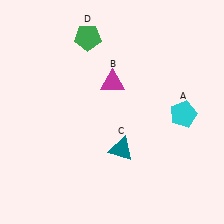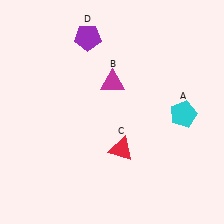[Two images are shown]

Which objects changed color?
C changed from teal to red. D changed from green to purple.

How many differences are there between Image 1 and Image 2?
There are 2 differences between the two images.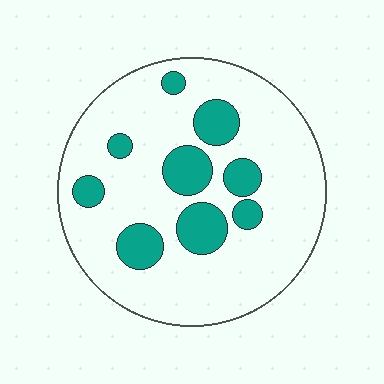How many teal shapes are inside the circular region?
9.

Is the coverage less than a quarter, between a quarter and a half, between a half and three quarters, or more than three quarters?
Less than a quarter.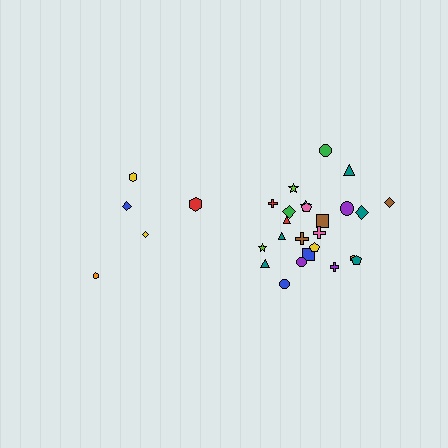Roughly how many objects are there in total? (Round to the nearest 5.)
Roughly 30 objects in total.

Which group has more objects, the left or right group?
The right group.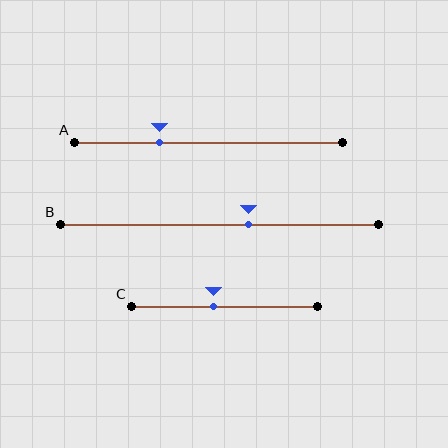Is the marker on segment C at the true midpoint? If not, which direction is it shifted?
No, the marker on segment C is shifted to the left by about 6% of the segment length.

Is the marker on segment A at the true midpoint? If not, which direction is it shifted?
No, the marker on segment A is shifted to the left by about 18% of the segment length.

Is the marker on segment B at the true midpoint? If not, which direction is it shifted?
No, the marker on segment B is shifted to the right by about 9% of the segment length.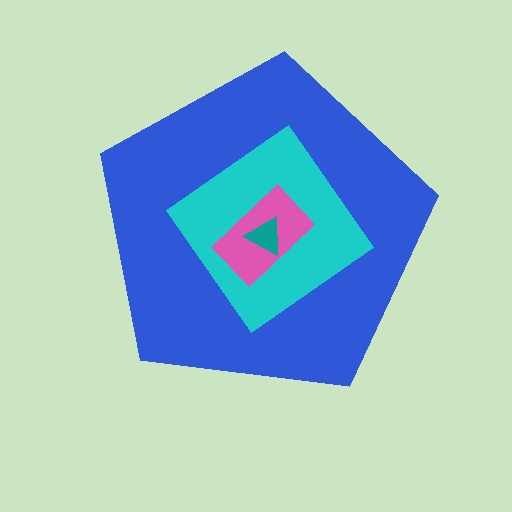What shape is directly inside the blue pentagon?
The cyan diamond.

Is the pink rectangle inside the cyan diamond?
Yes.